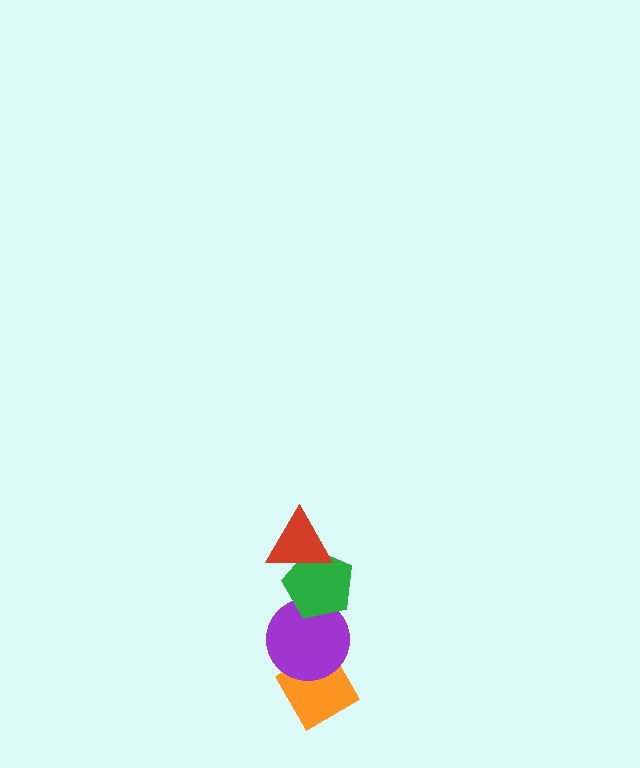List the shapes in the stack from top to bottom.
From top to bottom: the red triangle, the green pentagon, the purple circle, the orange diamond.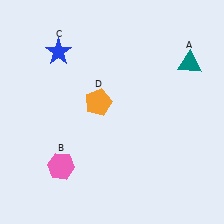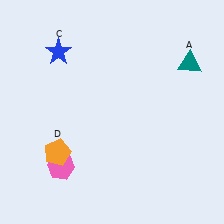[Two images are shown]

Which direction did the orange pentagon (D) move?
The orange pentagon (D) moved down.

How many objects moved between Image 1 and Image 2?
1 object moved between the two images.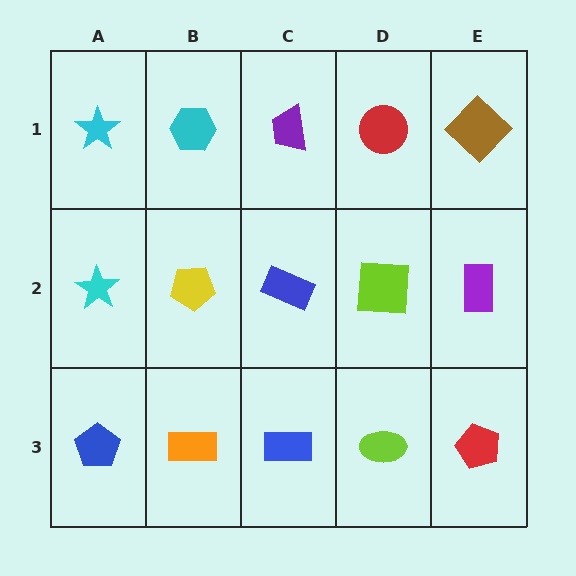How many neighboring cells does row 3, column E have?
2.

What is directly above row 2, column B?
A cyan hexagon.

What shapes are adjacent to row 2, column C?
A purple trapezoid (row 1, column C), a blue rectangle (row 3, column C), a yellow pentagon (row 2, column B), a lime square (row 2, column D).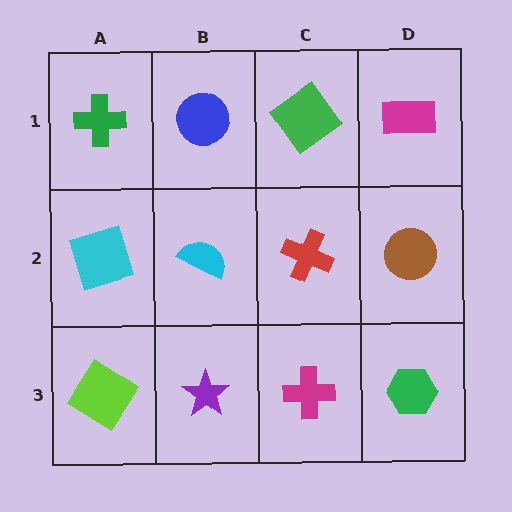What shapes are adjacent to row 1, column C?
A red cross (row 2, column C), a blue circle (row 1, column B), a magenta rectangle (row 1, column D).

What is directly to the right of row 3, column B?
A magenta cross.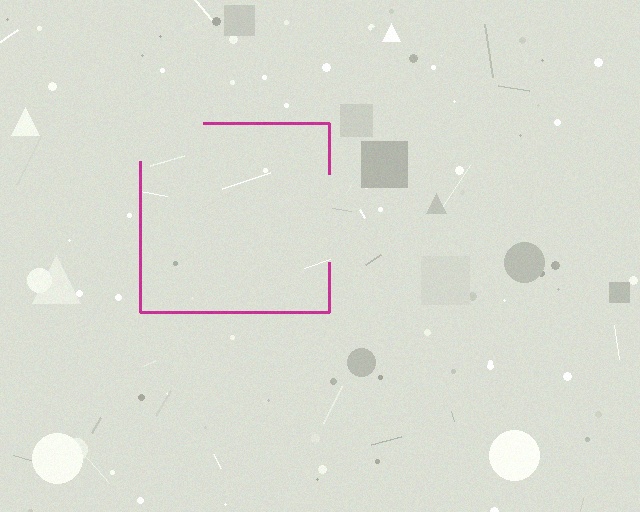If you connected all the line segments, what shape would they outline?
They would outline a square.